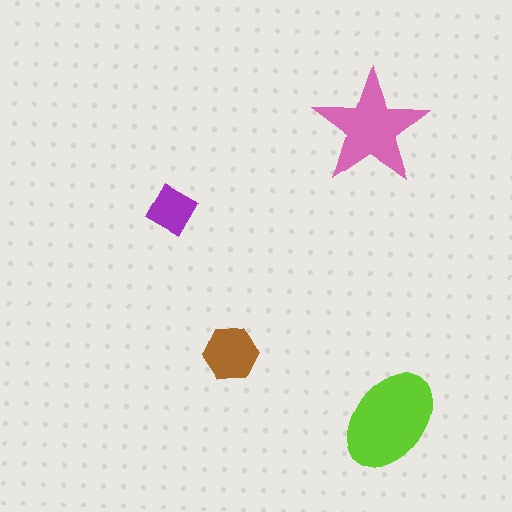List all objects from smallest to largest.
The purple diamond, the brown hexagon, the pink star, the lime ellipse.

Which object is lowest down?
The lime ellipse is bottommost.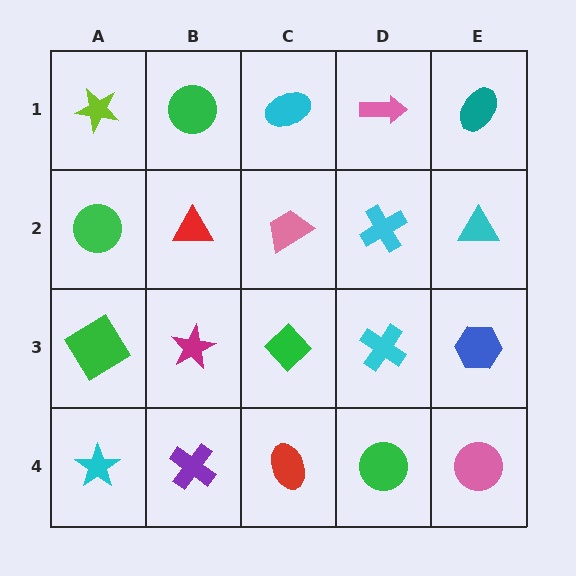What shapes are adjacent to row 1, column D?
A cyan cross (row 2, column D), a cyan ellipse (row 1, column C), a teal ellipse (row 1, column E).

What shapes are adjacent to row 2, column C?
A cyan ellipse (row 1, column C), a green diamond (row 3, column C), a red triangle (row 2, column B), a cyan cross (row 2, column D).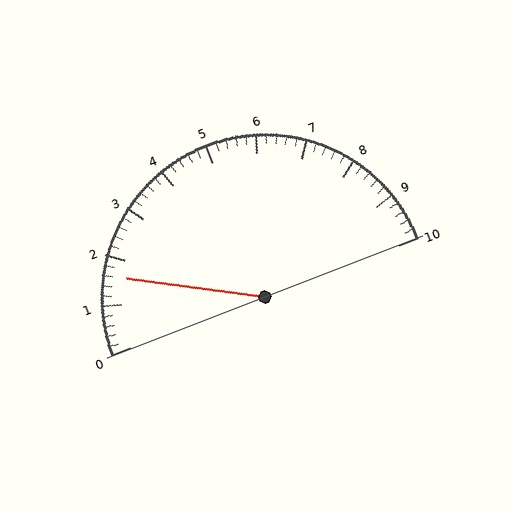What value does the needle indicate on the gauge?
The needle indicates approximately 1.6.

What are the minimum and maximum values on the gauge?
The gauge ranges from 0 to 10.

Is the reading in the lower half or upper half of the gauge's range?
The reading is in the lower half of the range (0 to 10).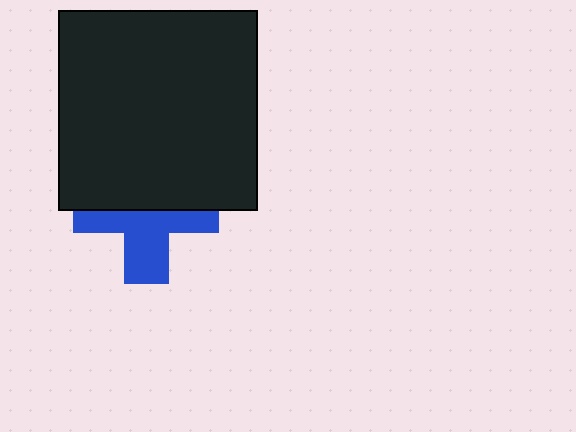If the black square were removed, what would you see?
You would see the complete blue cross.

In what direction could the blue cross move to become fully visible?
The blue cross could move down. That would shift it out from behind the black square entirely.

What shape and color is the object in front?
The object in front is a black square.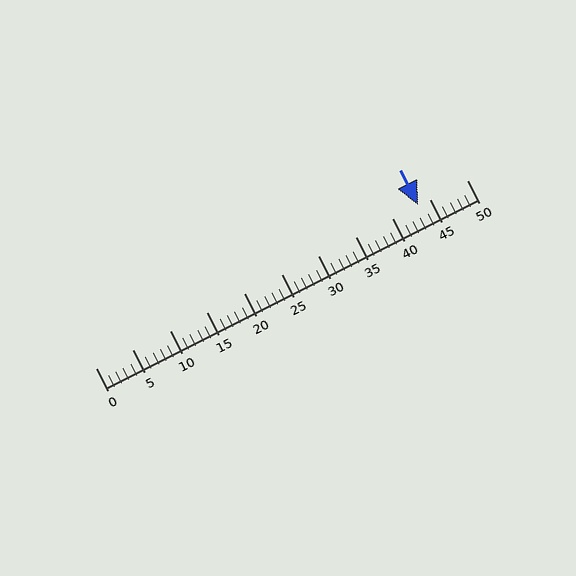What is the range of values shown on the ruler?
The ruler shows values from 0 to 50.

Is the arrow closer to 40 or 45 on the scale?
The arrow is closer to 45.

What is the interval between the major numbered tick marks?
The major tick marks are spaced 5 units apart.